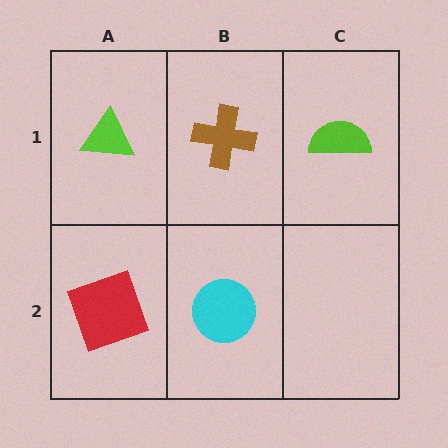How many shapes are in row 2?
2 shapes.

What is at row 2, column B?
A cyan circle.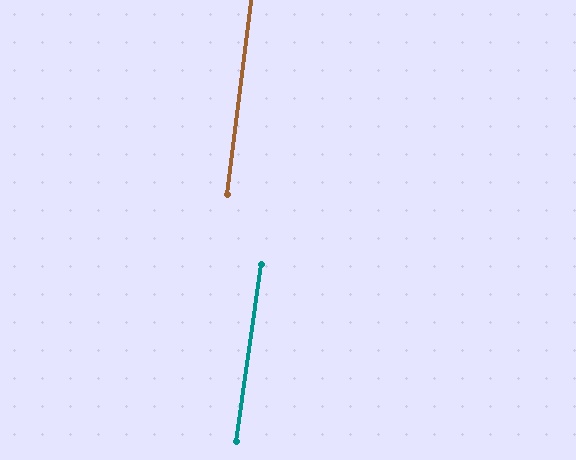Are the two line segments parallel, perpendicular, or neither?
Parallel — their directions differ by only 1.1°.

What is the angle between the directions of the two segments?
Approximately 1 degree.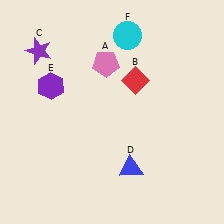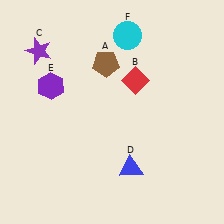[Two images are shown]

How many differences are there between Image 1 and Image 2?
There is 1 difference between the two images.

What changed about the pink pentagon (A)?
In Image 1, A is pink. In Image 2, it changed to brown.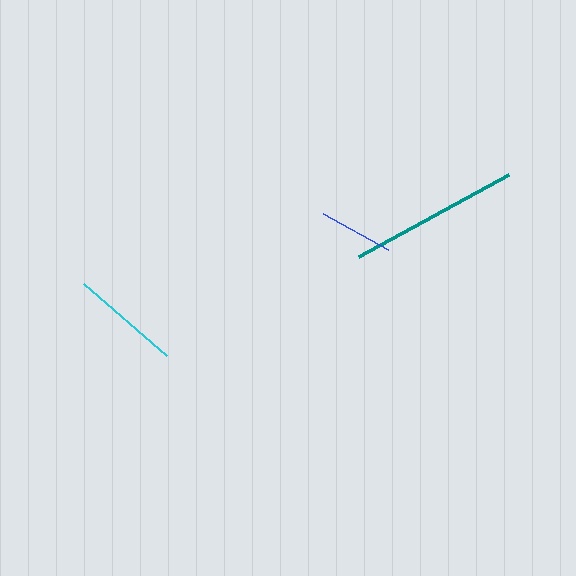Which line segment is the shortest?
The blue line is the shortest at approximately 75 pixels.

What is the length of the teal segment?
The teal segment is approximately 172 pixels long.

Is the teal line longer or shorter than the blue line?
The teal line is longer than the blue line.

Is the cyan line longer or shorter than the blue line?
The cyan line is longer than the blue line.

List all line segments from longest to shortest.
From longest to shortest: teal, cyan, blue.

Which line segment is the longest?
The teal line is the longest at approximately 172 pixels.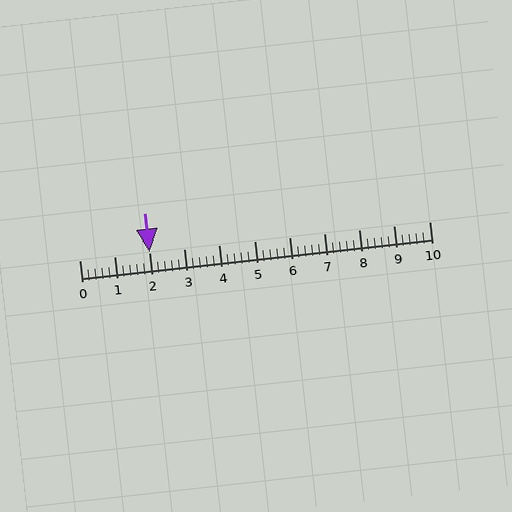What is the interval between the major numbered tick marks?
The major tick marks are spaced 1 units apart.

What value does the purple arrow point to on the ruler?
The purple arrow points to approximately 2.0.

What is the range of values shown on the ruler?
The ruler shows values from 0 to 10.